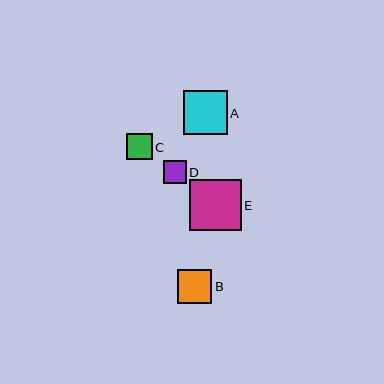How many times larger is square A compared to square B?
Square A is approximately 1.3 times the size of square B.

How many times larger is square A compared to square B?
Square A is approximately 1.3 times the size of square B.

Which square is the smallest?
Square D is the smallest with a size of approximately 23 pixels.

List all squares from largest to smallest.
From largest to smallest: E, A, B, C, D.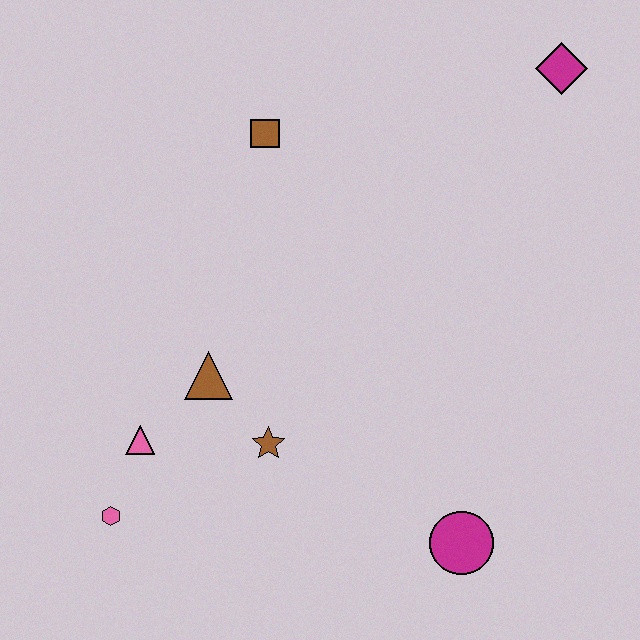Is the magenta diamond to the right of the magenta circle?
Yes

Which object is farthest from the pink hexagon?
The magenta diamond is farthest from the pink hexagon.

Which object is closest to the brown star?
The brown triangle is closest to the brown star.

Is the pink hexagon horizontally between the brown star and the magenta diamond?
No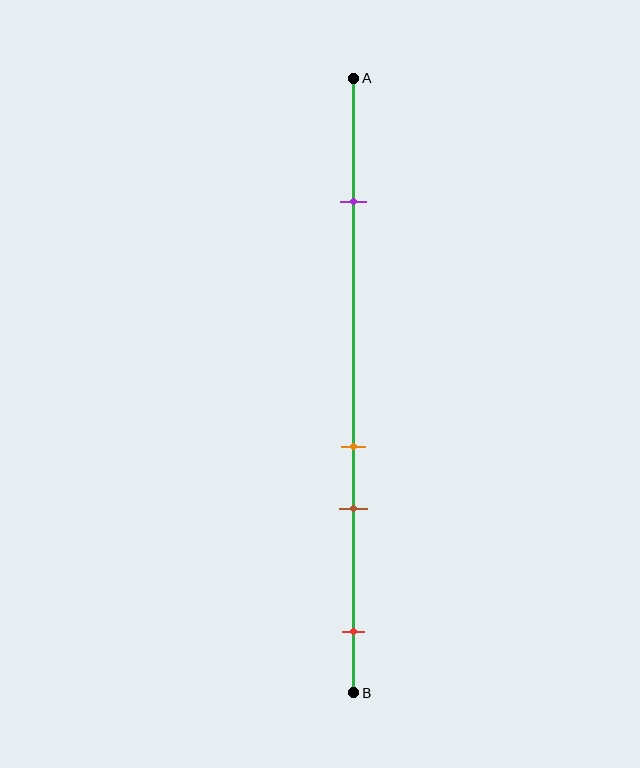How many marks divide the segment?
There are 4 marks dividing the segment.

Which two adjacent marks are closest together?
The orange and brown marks are the closest adjacent pair.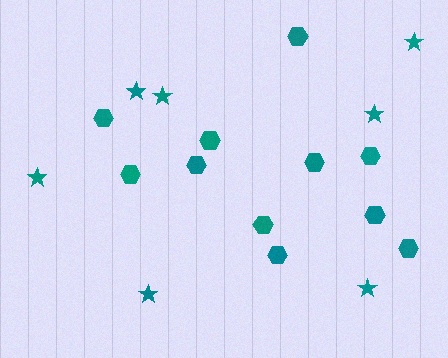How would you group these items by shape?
There are 2 groups: one group of stars (7) and one group of hexagons (11).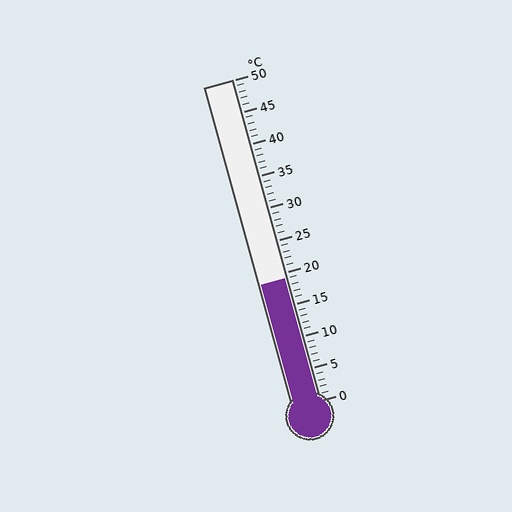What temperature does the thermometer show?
The thermometer shows approximately 19°C.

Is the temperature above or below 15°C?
The temperature is above 15°C.